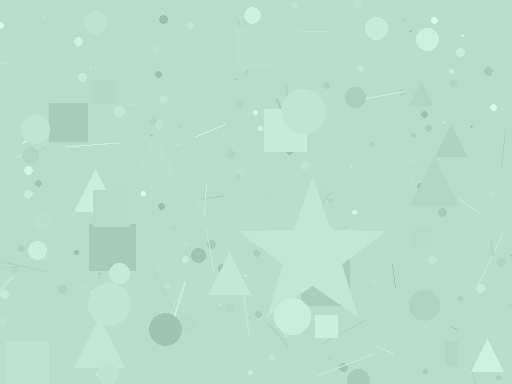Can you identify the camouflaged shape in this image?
The camouflaged shape is a star.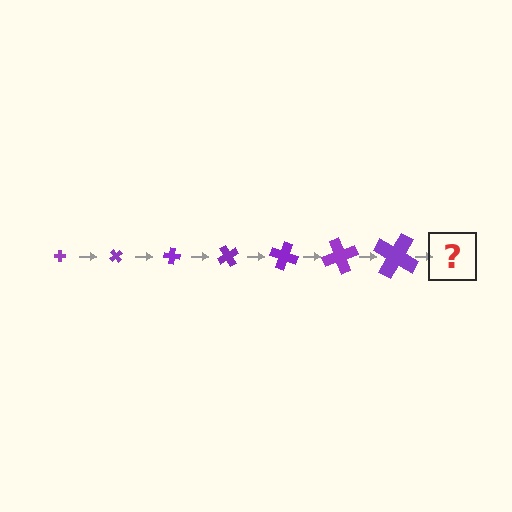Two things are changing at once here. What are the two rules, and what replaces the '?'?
The two rules are that the cross grows larger each step and it rotates 50 degrees each step. The '?' should be a cross, larger than the previous one and rotated 350 degrees from the start.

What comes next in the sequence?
The next element should be a cross, larger than the previous one and rotated 350 degrees from the start.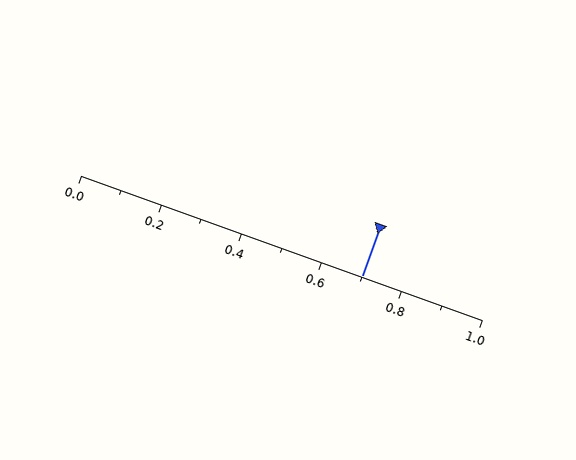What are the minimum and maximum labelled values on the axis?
The axis runs from 0.0 to 1.0.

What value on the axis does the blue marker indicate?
The marker indicates approximately 0.7.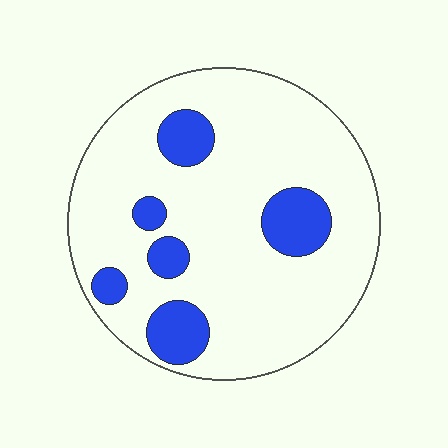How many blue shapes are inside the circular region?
6.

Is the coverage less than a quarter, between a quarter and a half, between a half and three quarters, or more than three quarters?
Less than a quarter.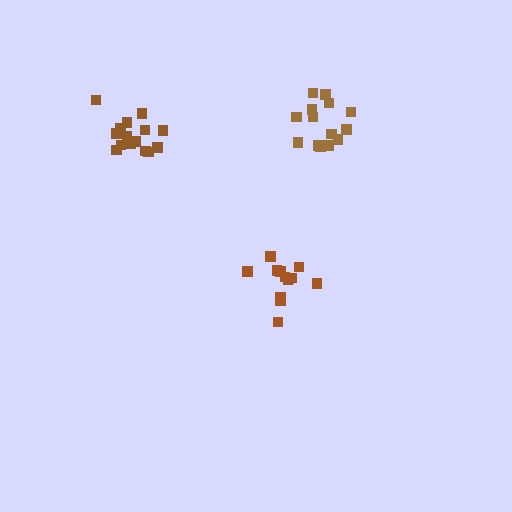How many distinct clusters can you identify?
There are 3 distinct clusters.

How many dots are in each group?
Group 1: 13 dots, Group 2: 16 dots, Group 3: 14 dots (43 total).